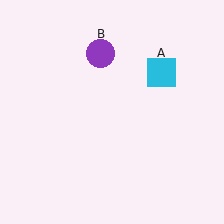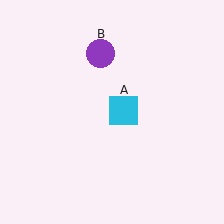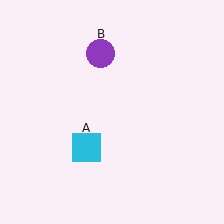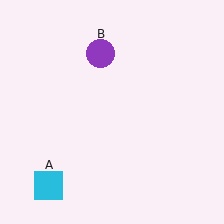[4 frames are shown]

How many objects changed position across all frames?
1 object changed position: cyan square (object A).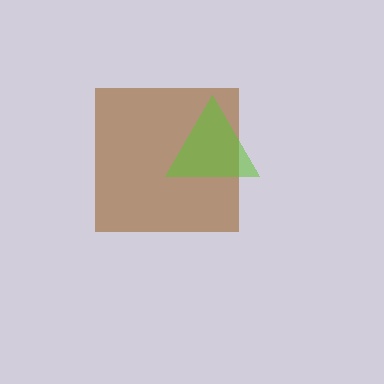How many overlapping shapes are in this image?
There are 2 overlapping shapes in the image.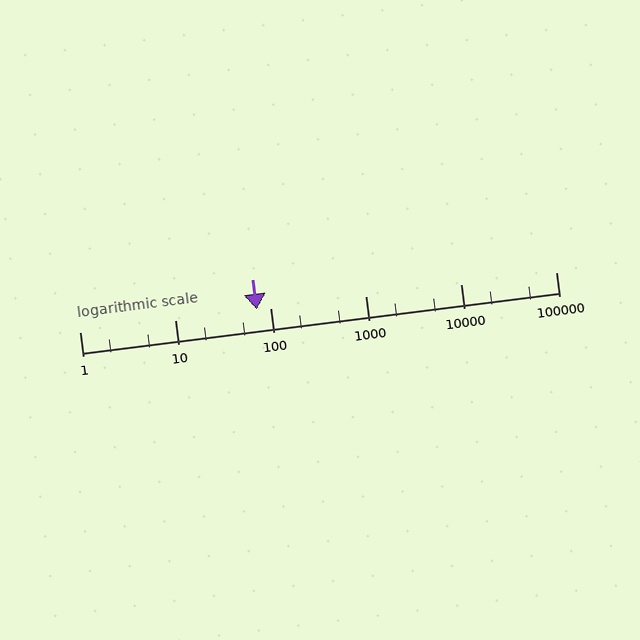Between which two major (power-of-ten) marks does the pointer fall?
The pointer is between 10 and 100.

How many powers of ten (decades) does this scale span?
The scale spans 5 decades, from 1 to 100000.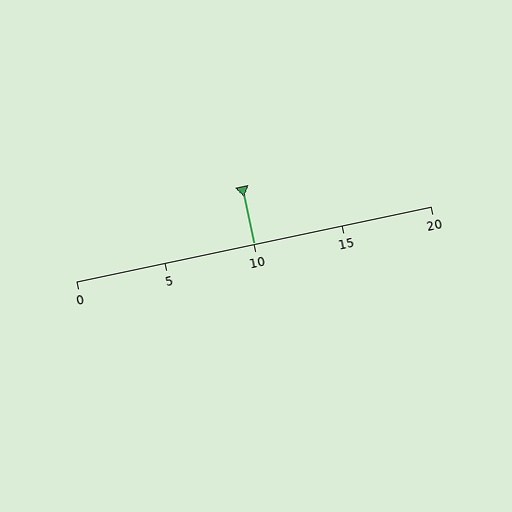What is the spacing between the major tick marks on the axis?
The major ticks are spaced 5 apart.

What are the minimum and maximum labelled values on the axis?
The axis runs from 0 to 20.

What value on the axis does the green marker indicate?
The marker indicates approximately 10.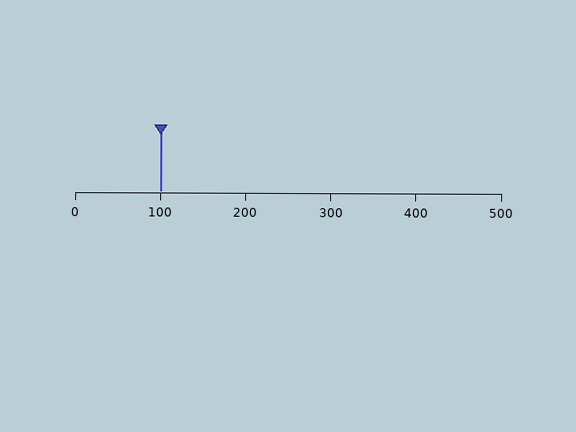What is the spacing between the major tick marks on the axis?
The major ticks are spaced 100 apart.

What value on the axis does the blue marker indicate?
The marker indicates approximately 100.